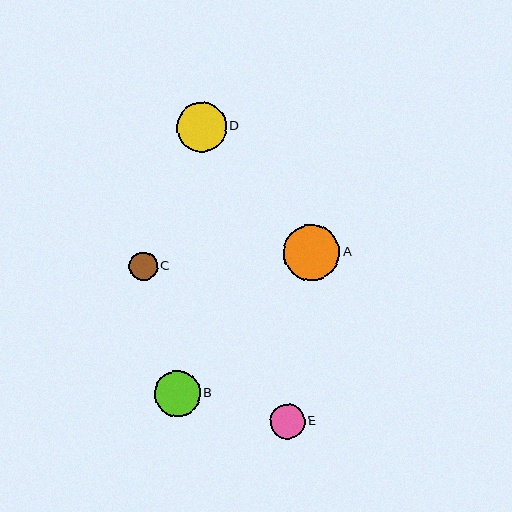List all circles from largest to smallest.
From largest to smallest: A, D, B, E, C.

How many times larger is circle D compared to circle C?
Circle D is approximately 1.8 times the size of circle C.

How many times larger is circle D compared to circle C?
Circle D is approximately 1.8 times the size of circle C.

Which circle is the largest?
Circle A is the largest with a size of approximately 56 pixels.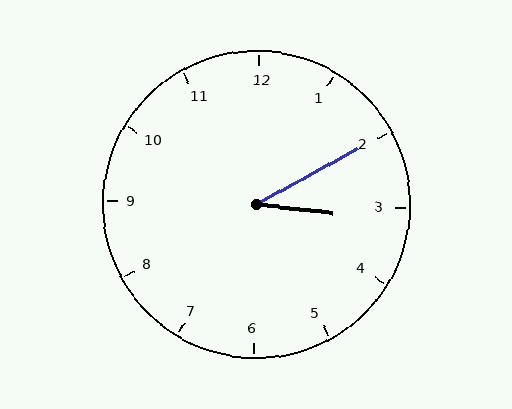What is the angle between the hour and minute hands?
Approximately 35 degrees.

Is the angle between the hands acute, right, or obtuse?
It is acute.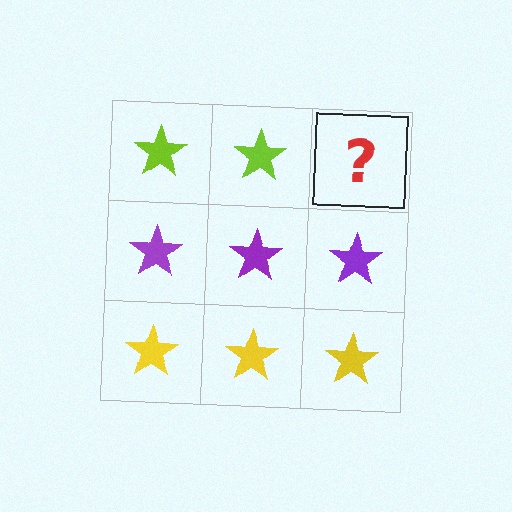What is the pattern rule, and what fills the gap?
The rule is that each row has a consistent color. The gap should be filled with a lime star.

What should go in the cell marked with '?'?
The missing cell should contain a lime star.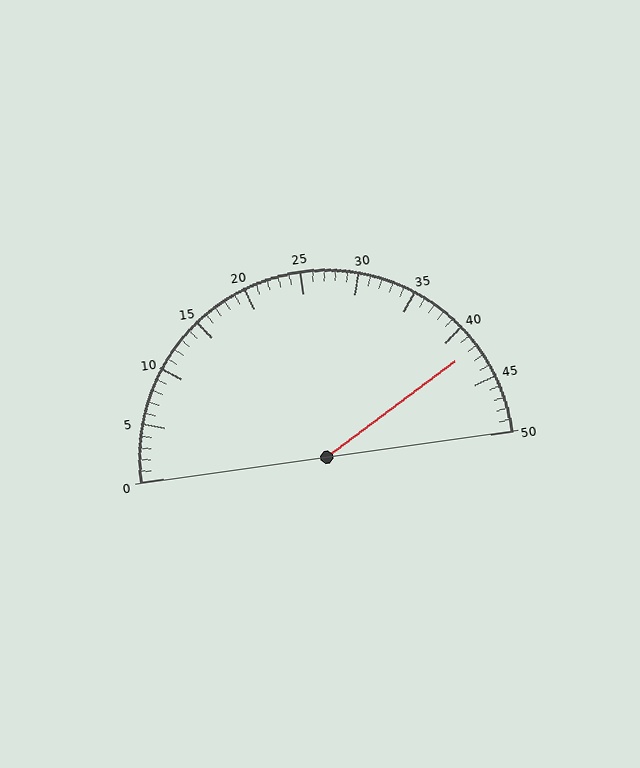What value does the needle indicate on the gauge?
The needle indicates approximately 42.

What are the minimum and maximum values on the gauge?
The gauge ranges from 0 to 50.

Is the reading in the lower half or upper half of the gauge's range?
The reading is in the upper half of the range (0 to 50).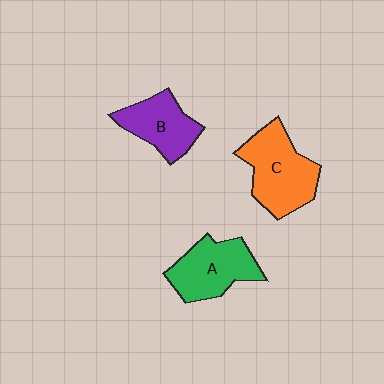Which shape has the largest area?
Shape C (orange).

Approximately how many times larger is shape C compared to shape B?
Approximately 1.4 times.